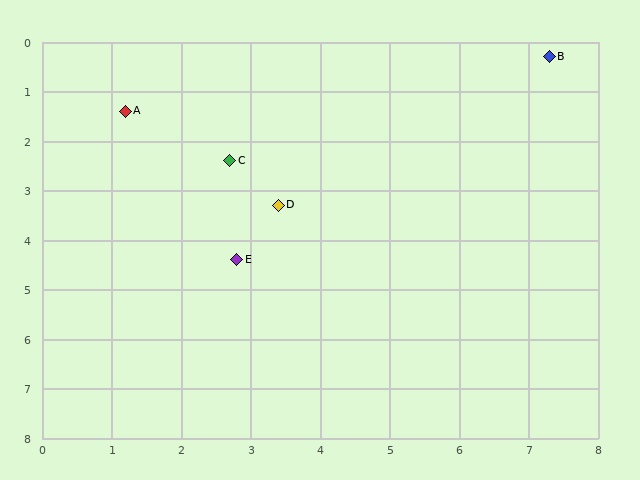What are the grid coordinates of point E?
Point E is at approximately (2.8, 4.4).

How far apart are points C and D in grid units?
Points C and D are about 1.1 grid units apart.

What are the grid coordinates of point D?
Point D is at approximately (3.4, 3.3).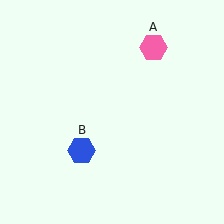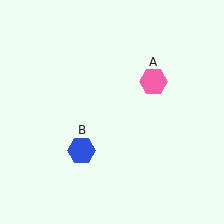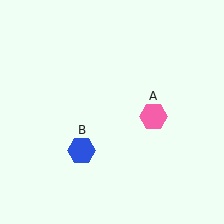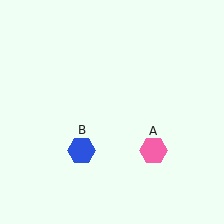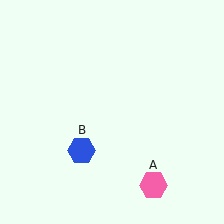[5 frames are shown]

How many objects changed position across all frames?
1 object changed position: pink hexagon (object A).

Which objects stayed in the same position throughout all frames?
Blue hexagon (object B) remained stationary.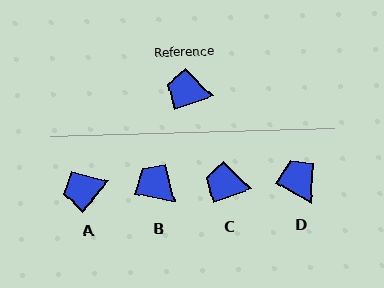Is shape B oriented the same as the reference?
No, it is off by about 31 degrees.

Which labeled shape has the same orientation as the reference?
C.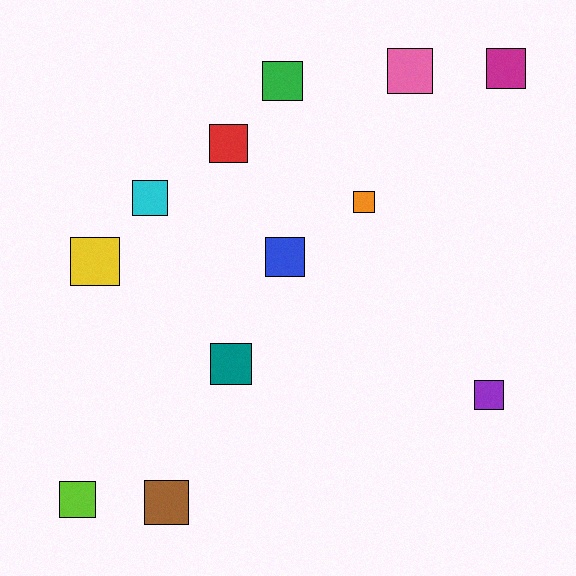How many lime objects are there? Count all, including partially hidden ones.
There is 1 lime object.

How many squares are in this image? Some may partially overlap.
There are 12 squares.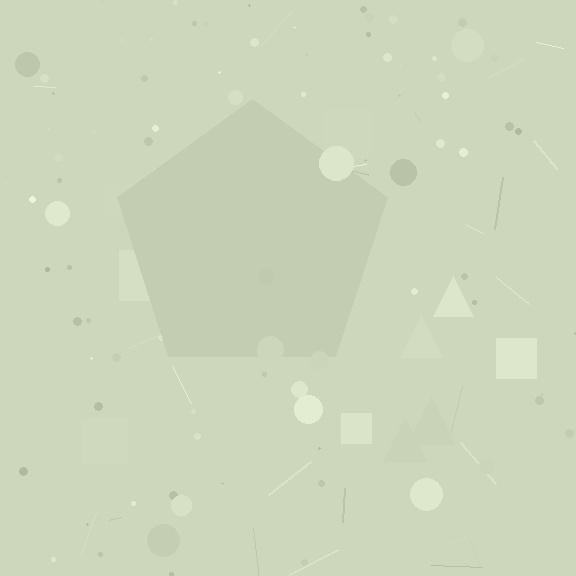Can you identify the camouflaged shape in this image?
The camouflaged shape is a pentagon.